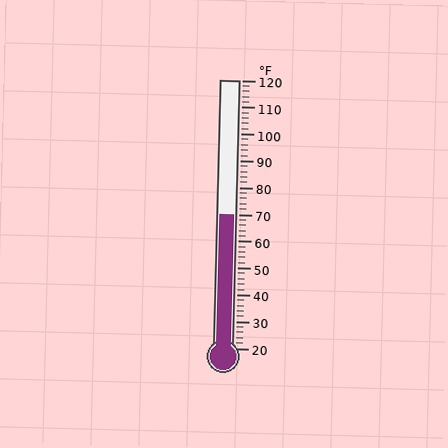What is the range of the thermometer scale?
The thermometer scale ranges from 20°F to 120°F.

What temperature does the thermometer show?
The thermometer shows approximately 70°F.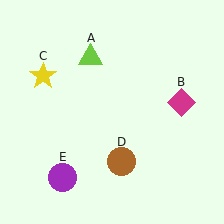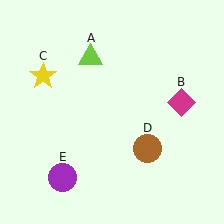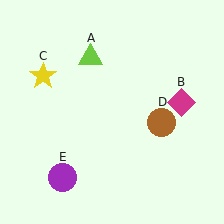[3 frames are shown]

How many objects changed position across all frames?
1 object changed position: brown circle (object D).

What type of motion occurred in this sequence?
The brown circle (object D) rotated counterclockwise around the center of the scene.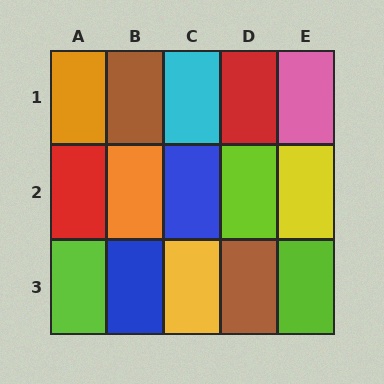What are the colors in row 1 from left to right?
Orange, brown, cyan, red, pink.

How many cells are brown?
2 cells are brown.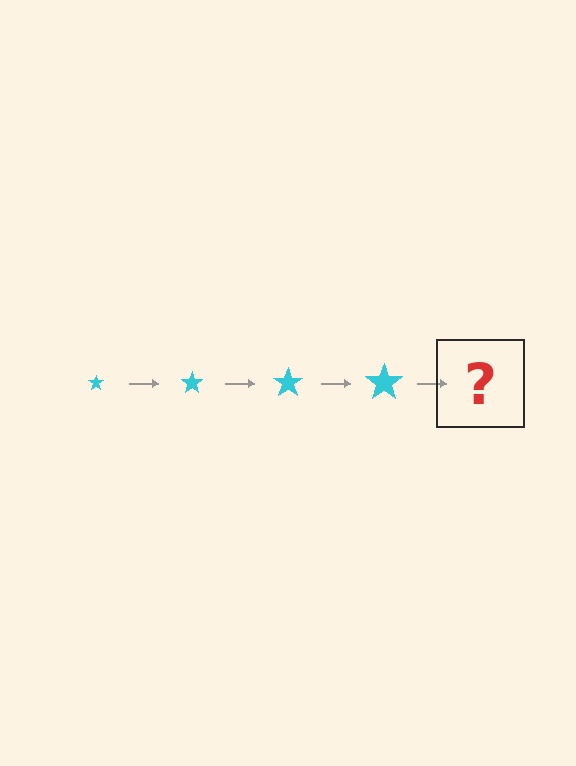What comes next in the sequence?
The next element should be a cyan star, larger than the previous one.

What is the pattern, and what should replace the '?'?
The pattern is that the star gets progressively larger each step. The '?' should be a cyan star, larger than the previous one.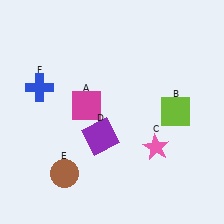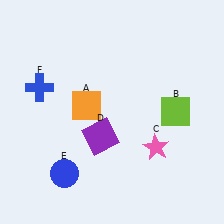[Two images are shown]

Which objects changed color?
A changed from magenta to orange. E changed from brown to blue.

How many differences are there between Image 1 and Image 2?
There are 2 differences between the two images.